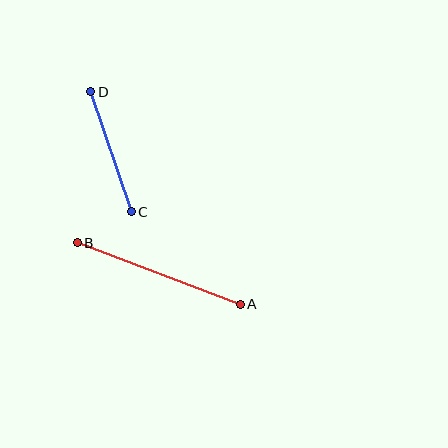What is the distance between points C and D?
The distance is approximately 127 pixels.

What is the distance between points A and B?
The distance is approximately 174 pixels.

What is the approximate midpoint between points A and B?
The midpoint is at approximately (159, 274) pixels.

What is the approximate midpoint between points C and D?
The midpoint is at approximately (111, 152) pixels.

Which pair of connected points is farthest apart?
Points A and B are farthest apart.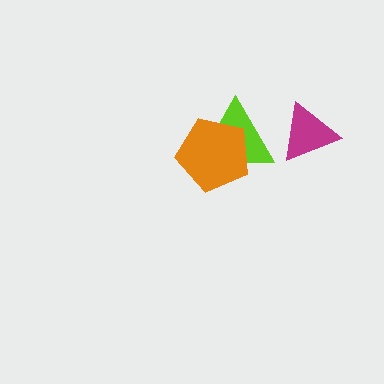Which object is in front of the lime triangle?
The orange pentagon is in front of the lime triangle.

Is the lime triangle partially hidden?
Yes, it is partially covered by another shape.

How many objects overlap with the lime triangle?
1 object overlaps with the lime triangle.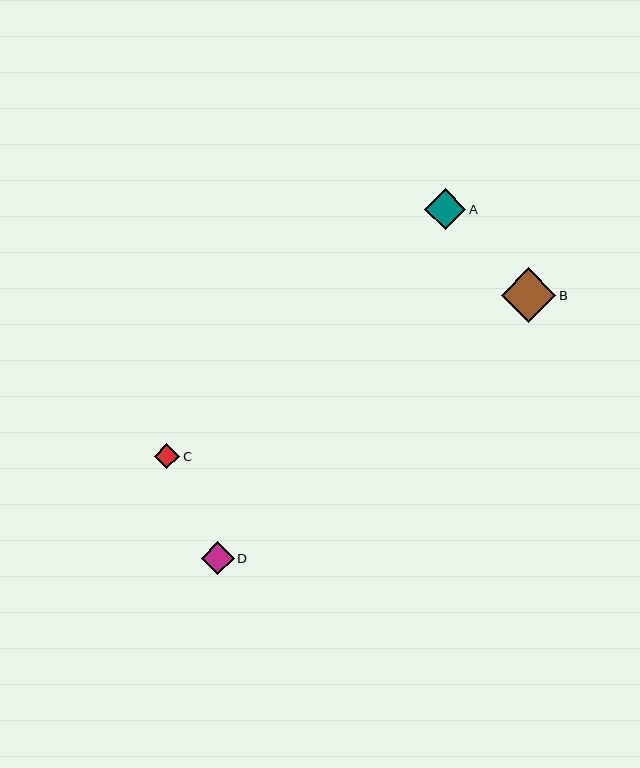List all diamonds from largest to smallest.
From largest to smallest: B, A, D, C.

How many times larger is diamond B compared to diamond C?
Diamond B is approximately 2.2 times the size of diamond C.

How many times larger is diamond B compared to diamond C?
Diamond B is approximately 2.2 times the size of diamond C.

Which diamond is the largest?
Diamond B is the largest with a size of approximately 55 pixels.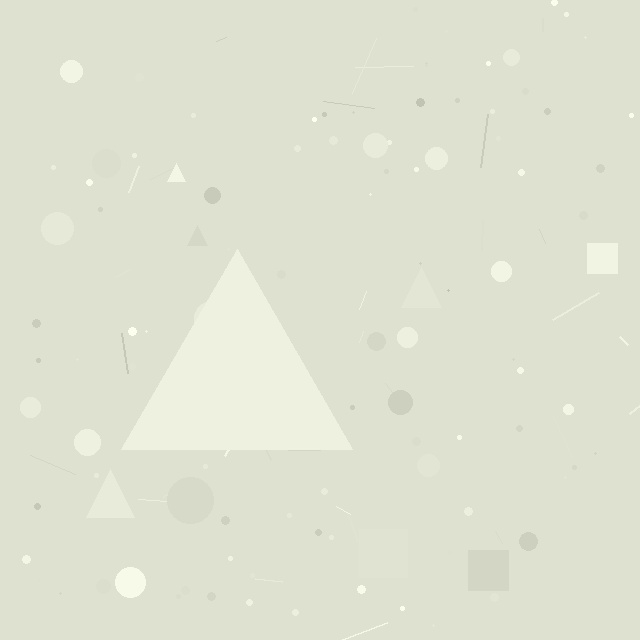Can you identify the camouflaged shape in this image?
The camouflaged shape is a triangle.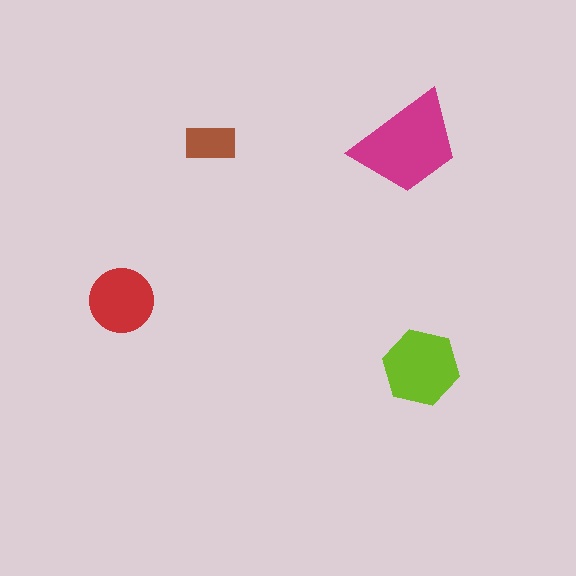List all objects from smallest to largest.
The brown rectangle, the red circle, the lime hexagon, the magenta trapezoid.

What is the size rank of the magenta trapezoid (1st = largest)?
1st.